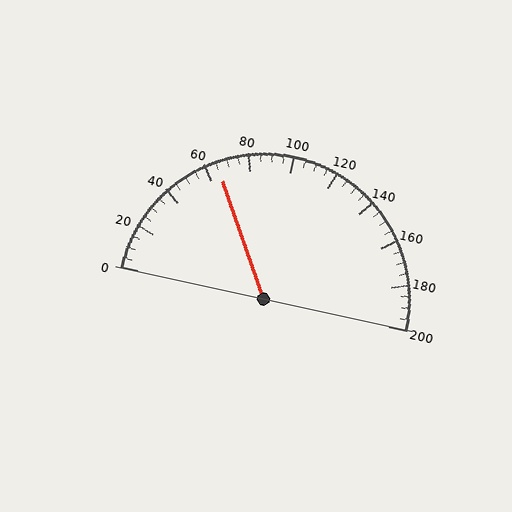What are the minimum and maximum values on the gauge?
The gauge ranges from 0 to 200.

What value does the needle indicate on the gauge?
The needle indicates approximately 65.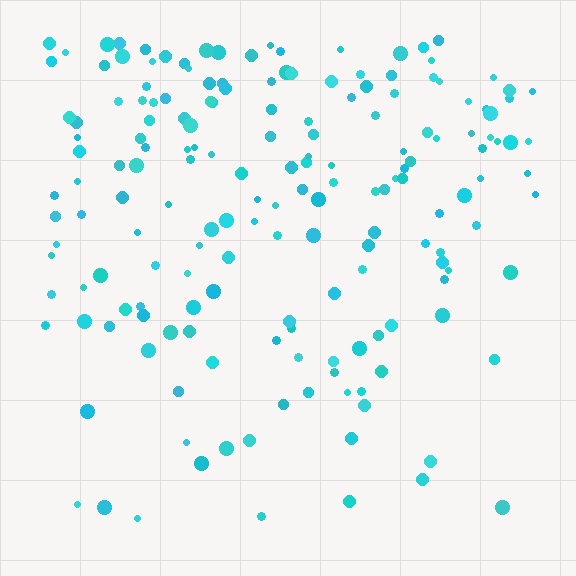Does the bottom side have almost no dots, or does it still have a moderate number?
Still a moderate number, just noticeably fewer than the top.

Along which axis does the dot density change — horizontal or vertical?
Vertical.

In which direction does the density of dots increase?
From bottom to top, with the top side densest.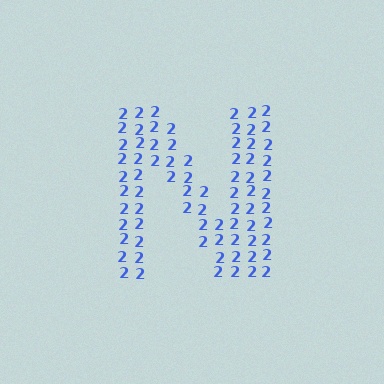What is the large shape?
The large shape is the letter N.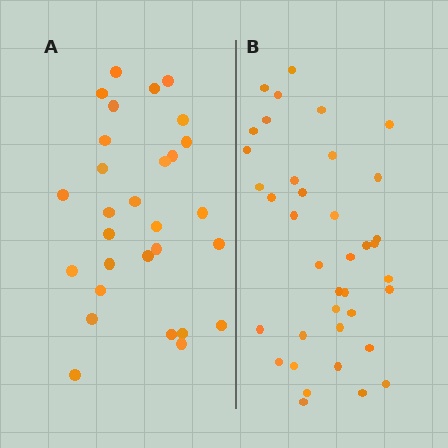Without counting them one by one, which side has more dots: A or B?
Region B (the right region) has more dots.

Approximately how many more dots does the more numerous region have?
Region B has roughly 8 or so more dots than region A.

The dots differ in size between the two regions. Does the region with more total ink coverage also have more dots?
No. Region A has more total ink coverage because its dots are larger, but region B actually contains more individual dots. Total area can be misleading — the number of items is what matters here.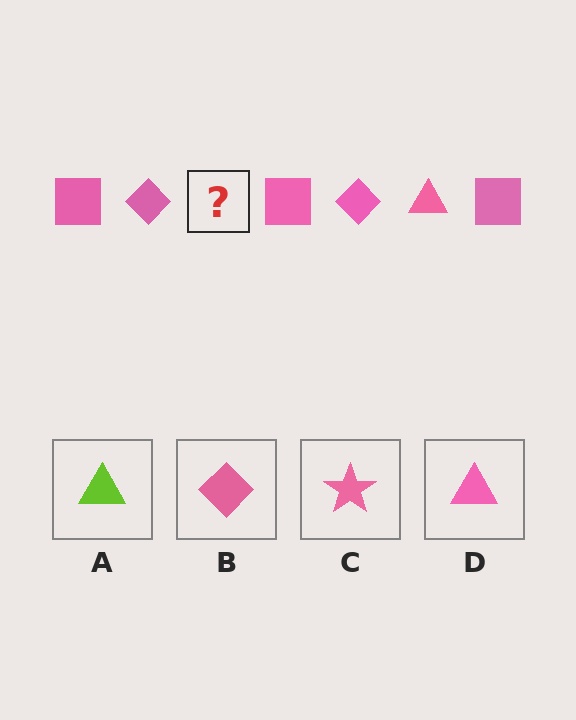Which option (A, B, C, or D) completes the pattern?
D.